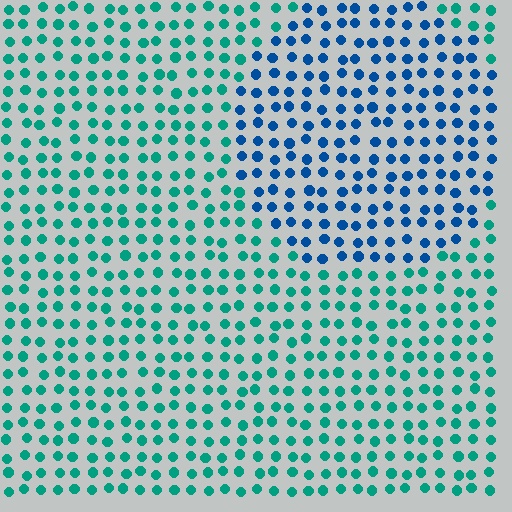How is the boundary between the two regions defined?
The boundary is defined purely by a slight shift in hue (about 43 degrees). Spacing, size, and orientation are identical on both sides.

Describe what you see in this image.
The image is filled with small teal elements in a uniform arrangement. A circle-shaped region is visible where the elements are tinted to a slightly different hue, forming a subtle color boundary.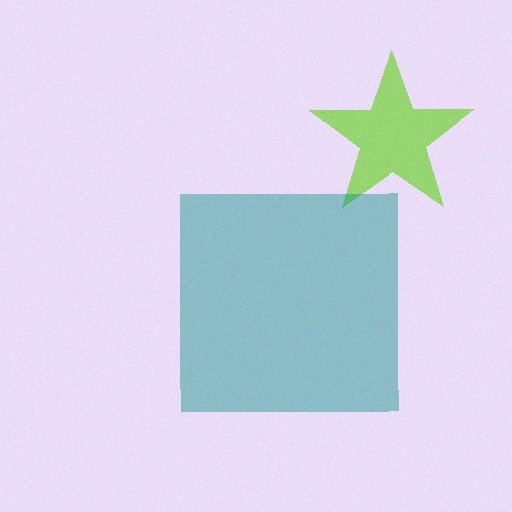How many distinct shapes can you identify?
There are 2 distinct shapes: a lime star, a teal square.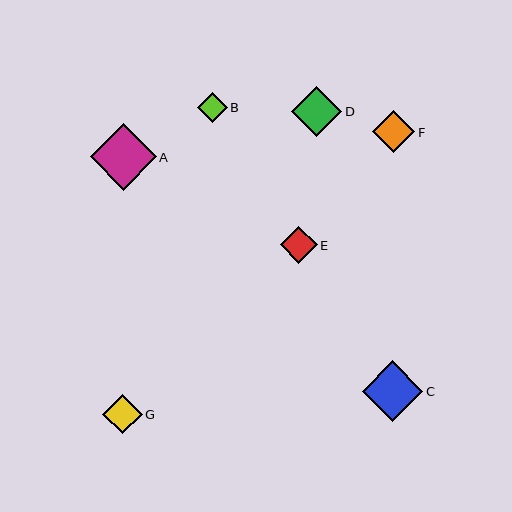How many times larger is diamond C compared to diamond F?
Diamond C is approximately 1.5 times the size of diamond F.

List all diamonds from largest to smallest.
From largest to smallest: A, C, D, F, G, E, B.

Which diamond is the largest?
Diamond A is the largest with a size of approximately 66 pixels.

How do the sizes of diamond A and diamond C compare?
Diamond A and diamond C are approximately the same size.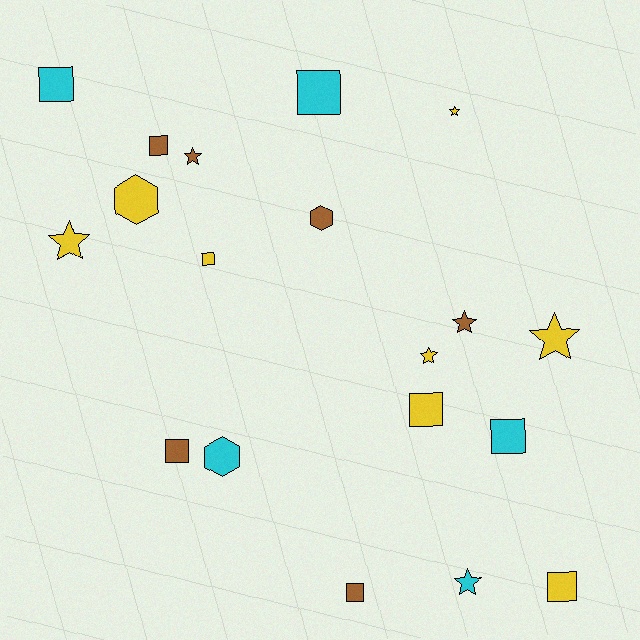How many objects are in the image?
There are 19 objects.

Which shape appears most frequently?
Square, with 9 objects.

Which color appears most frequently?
Yellow, with 8 objects.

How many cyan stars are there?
There is 1 cyan star.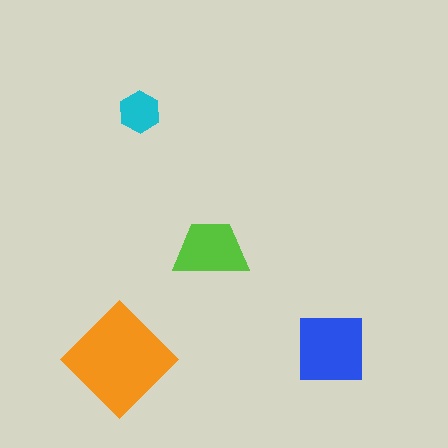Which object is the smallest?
The cyan hexagon.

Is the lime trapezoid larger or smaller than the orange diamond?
Smaller.